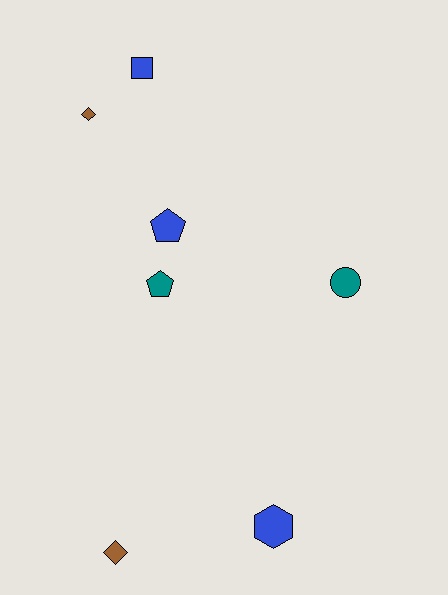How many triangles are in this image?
There are no triangles.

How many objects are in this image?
There are 7 objects.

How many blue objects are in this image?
There are 3 blue objects.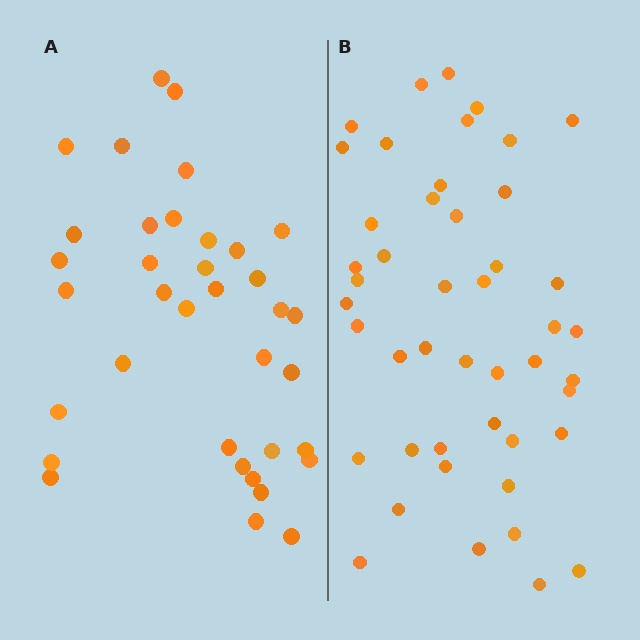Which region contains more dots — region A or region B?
Region B (the right region) has more dots.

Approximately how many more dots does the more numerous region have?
Region B has roughly 10 or so more dots than region A.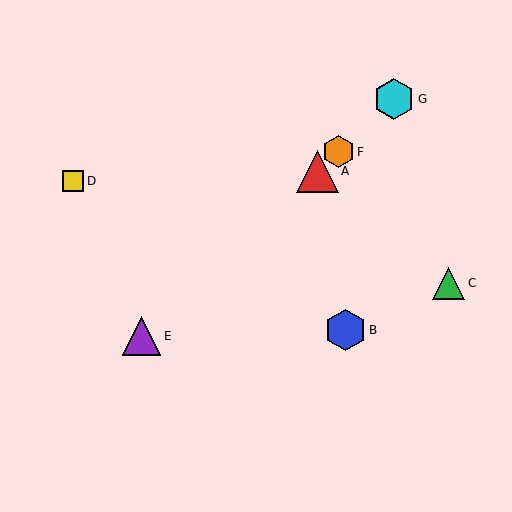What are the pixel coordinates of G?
Object G is at (394, 99).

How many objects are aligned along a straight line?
4 objects (A, E, F, G) are aligned along a straight line.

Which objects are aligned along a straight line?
Objects A, E, F, G are aligned along a straight line.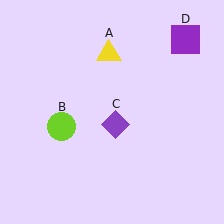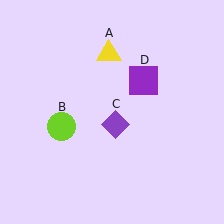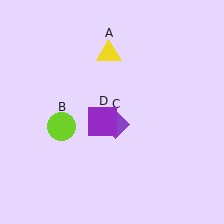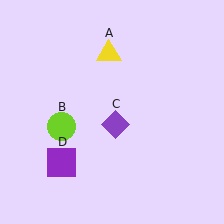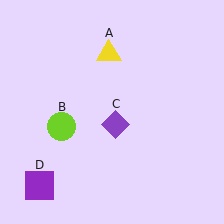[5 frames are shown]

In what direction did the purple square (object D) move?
The purple square (object D) moved down and to the left.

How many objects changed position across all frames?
1 object changed position: purple square (object D).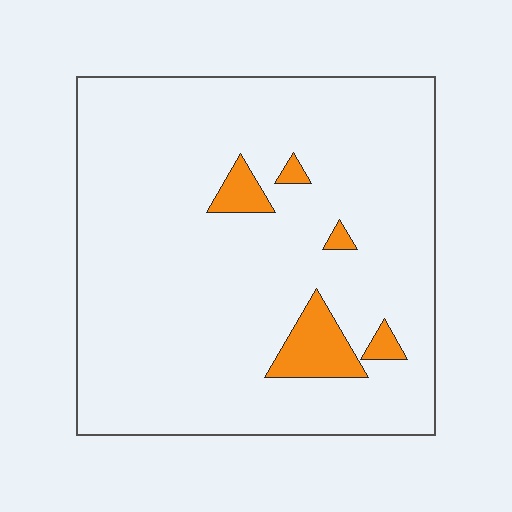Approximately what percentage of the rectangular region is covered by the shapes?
Approximately 5%.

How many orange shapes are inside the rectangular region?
5.